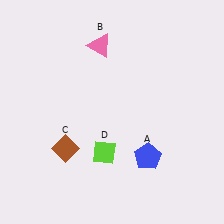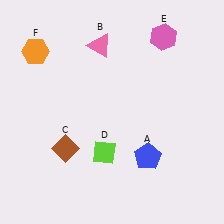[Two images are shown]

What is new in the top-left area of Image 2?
An orange hexagon (F) was added in the top-left area of Image 2.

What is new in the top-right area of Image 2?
A pink hexagon (E) was added in the top-right area of Image 2.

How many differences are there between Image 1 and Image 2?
There are 2 differences between the two images.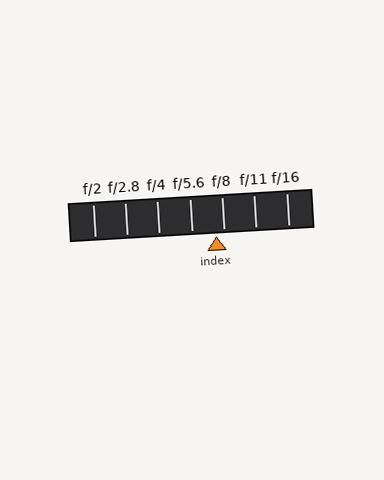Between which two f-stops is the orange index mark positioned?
The index mark is between f/5.6 and f/8.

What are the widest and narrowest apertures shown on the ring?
The widest aperture shown is f/2 and the narrowest is f/16.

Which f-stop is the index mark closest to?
The index mark is closest to f/8.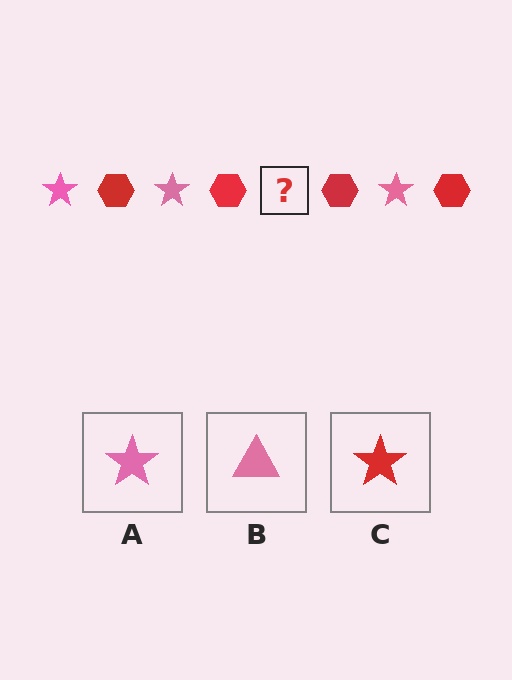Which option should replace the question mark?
Option A.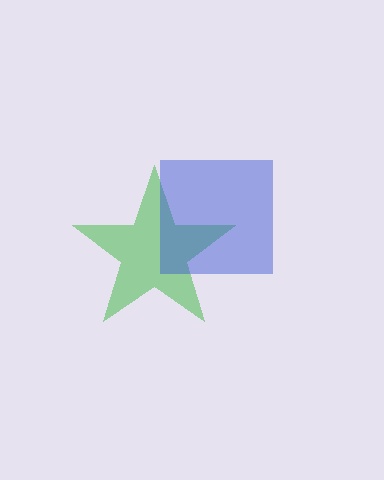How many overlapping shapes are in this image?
There are 2 overlapping shapes in the image.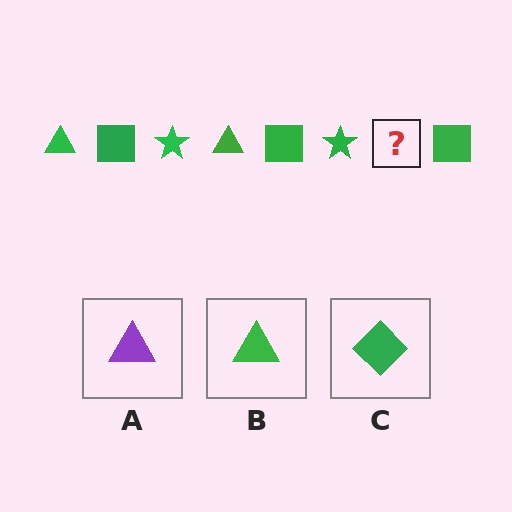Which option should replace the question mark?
Option B.